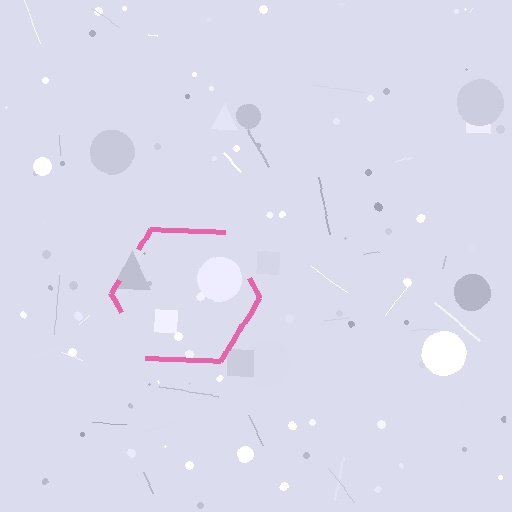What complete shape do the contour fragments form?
The contour fragments form a hexagon.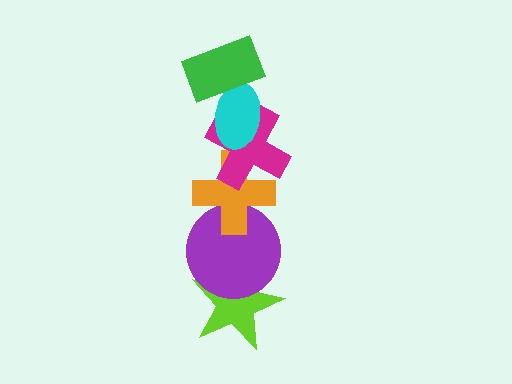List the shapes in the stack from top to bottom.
From top to bottom: the green rectangle, the cyan ellipse, the magenta cross, the orange cross, the purple circle, the lime star.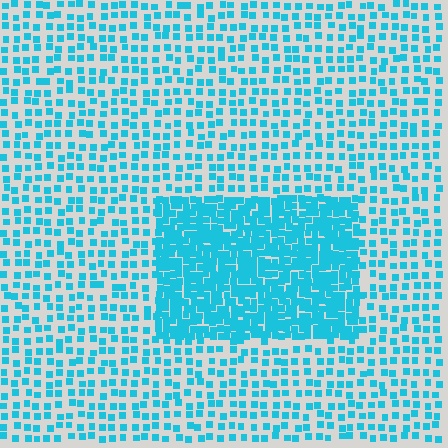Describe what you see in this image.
The image contains small cyan elements arranged at two different densities. A rectangle-shaped region is visible where the elements are more densely packed than the surrounding area.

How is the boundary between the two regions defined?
The boundary is defined by a change in element density (approximately 2.5x ratio). All elements are the same color, size, and shape.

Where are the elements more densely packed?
The elements are more densely packed inside the rectangle boundary.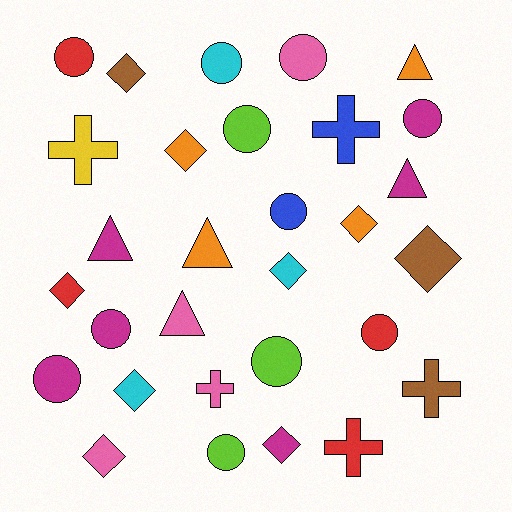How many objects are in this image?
There are 30 objects.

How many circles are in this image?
There are 11 circles.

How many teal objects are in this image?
There are no teal objects.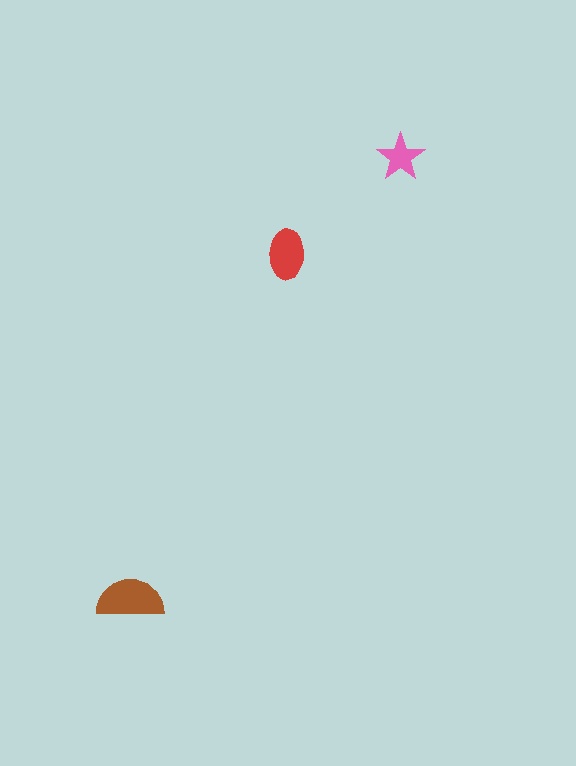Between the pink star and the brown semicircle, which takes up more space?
The brown semicircle.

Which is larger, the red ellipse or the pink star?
The red ellipse.